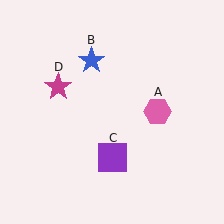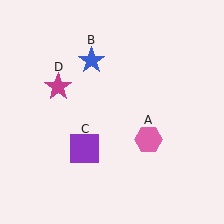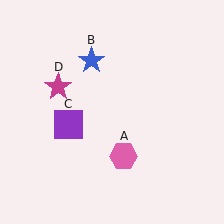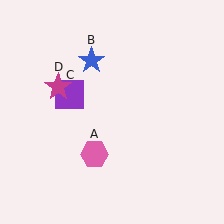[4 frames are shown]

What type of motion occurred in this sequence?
The pink hexagon (object A), purple square (object C) rotated clockwise around the center of the scene.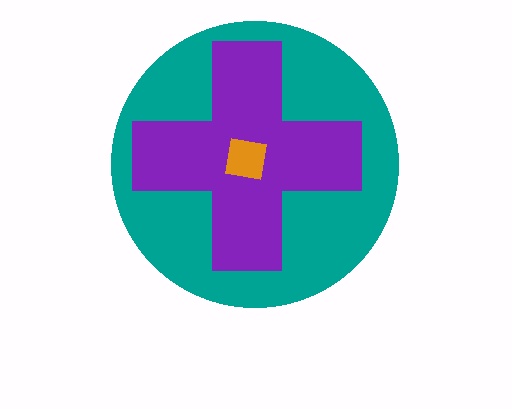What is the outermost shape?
The teal circle.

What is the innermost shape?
The orange square.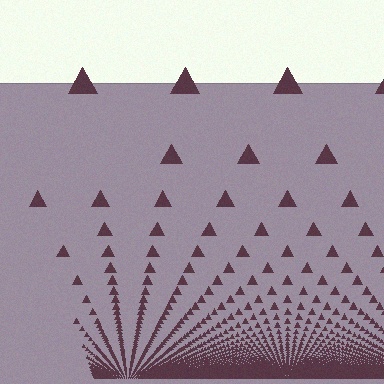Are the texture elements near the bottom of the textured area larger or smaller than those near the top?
Smaller. The gradient is inverted — elements near the bottom are smaller and denser.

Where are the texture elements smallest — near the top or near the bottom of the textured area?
Near the bottom.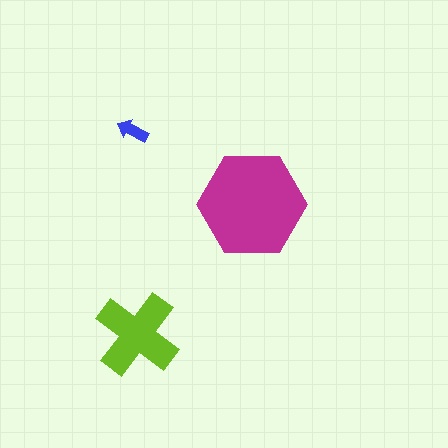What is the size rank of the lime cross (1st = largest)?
2nd.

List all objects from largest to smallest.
The magenta hexagon, the lime cross, the blue arrow.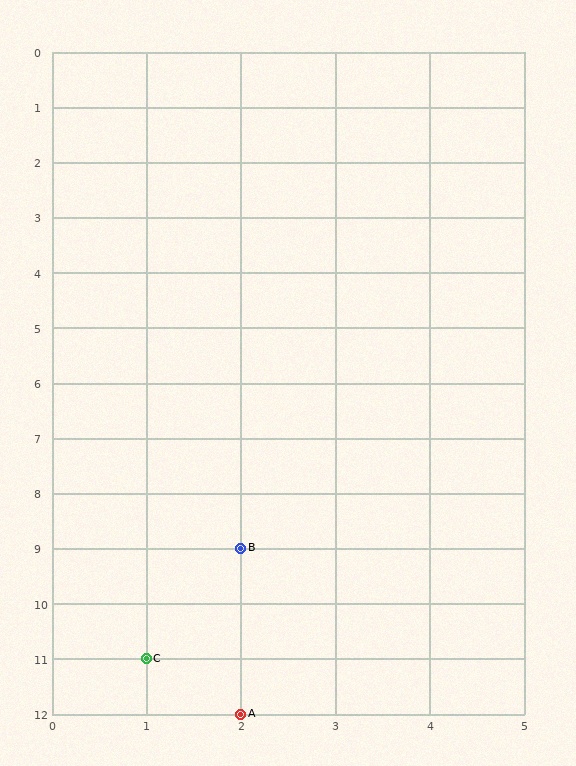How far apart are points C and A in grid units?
Points C and A are 1 column and 1 row apart (about 1.4 grid units diagonally).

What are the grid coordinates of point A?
Point A is at grid coordinates (2, 12).